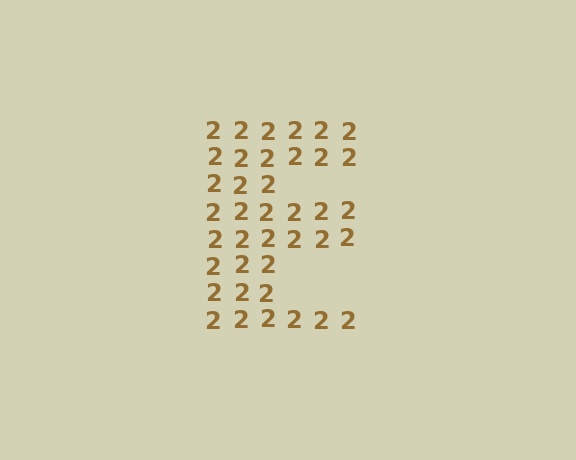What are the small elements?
The small elements are digit 2's.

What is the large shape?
The large shape is the letter E.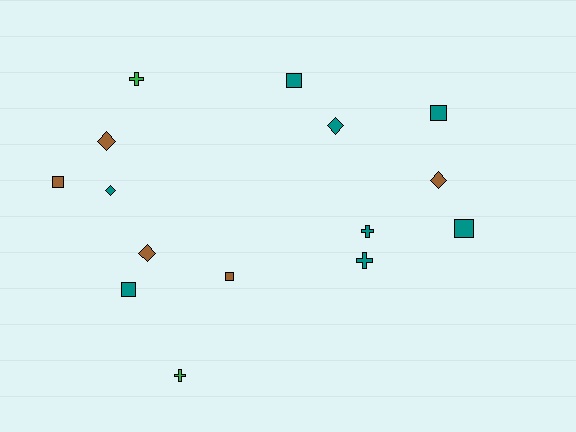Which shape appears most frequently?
Square, with 6 objects.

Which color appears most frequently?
Teal, with 8 objects.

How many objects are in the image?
There are 15 objects.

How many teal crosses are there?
There are 2 teal crosses.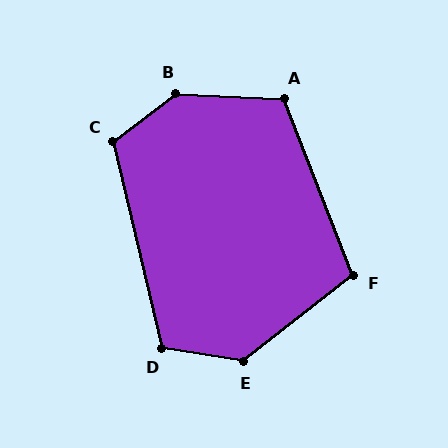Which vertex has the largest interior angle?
B, at approximately 140 degrees.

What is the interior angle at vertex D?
Approximately 113 degrees (obtuse).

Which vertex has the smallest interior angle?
F, at approximately 107 degrees.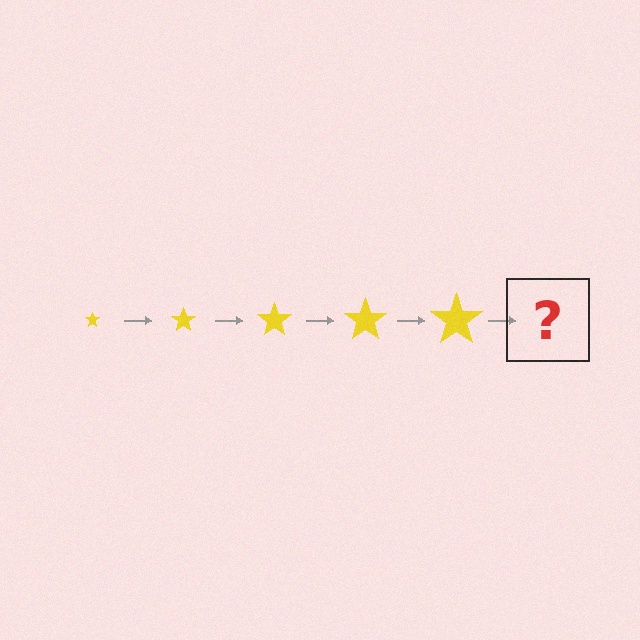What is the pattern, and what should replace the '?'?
The pattern is that the star gets progressively larger each step. The '?' should be a yellow star, larger than the previous one.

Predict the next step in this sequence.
The next step is a yellow star, larger than the previous one.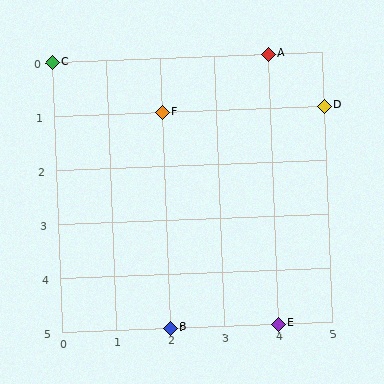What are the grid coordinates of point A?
Point A is at grid coordinates (4, 0).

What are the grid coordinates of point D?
Point D is at grid coordinates (5, 1).